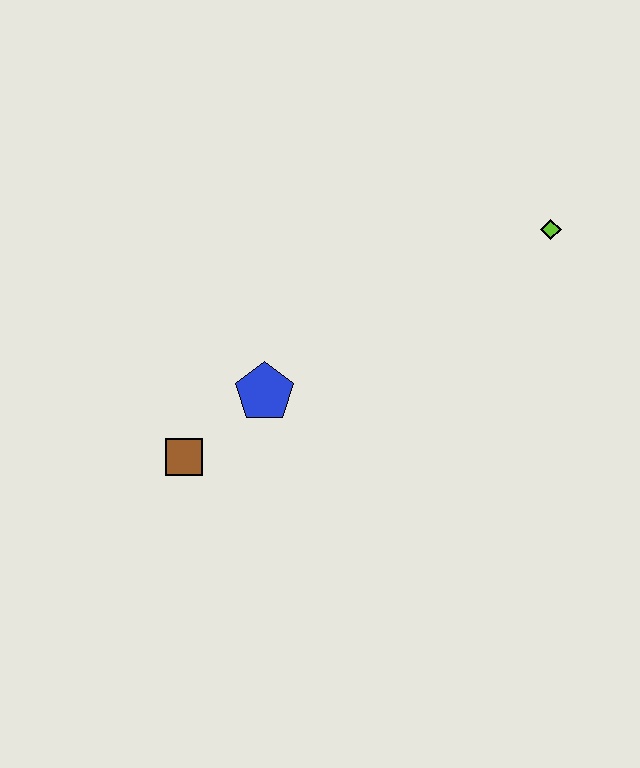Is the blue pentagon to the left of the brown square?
No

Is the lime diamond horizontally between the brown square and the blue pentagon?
No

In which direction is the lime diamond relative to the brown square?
The lime diamond is to the right of the brown square.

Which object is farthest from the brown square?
The lime diamond is farthest from the brown square.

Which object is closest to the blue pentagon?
The brown square is closest to the blue pentagon.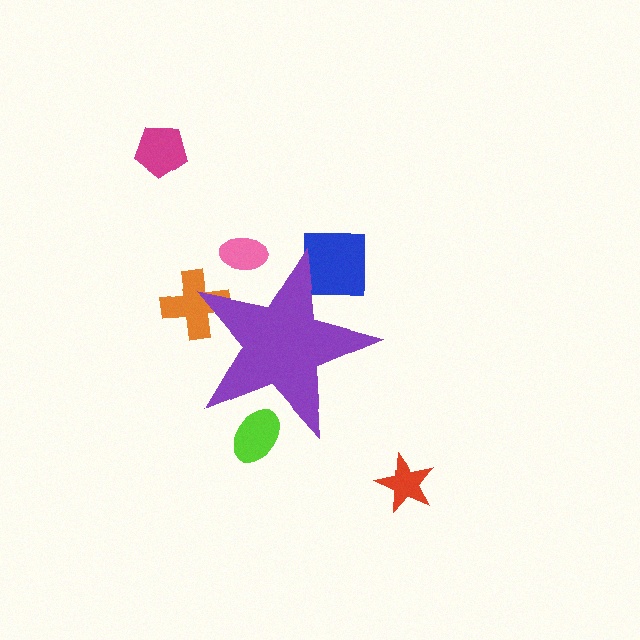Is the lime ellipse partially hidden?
Yes, the lime ellipse is partially hidden behind the purple star.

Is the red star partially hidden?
No, the red star is fully visible.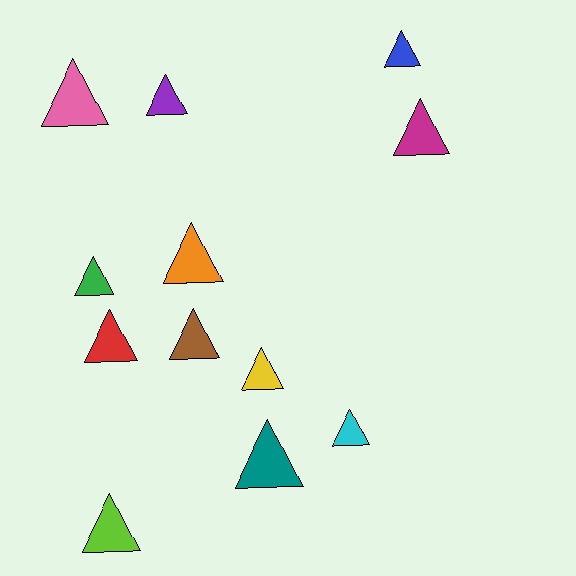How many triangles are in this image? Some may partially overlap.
There are 12 triangles.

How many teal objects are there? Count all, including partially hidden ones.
There is 1 teal object.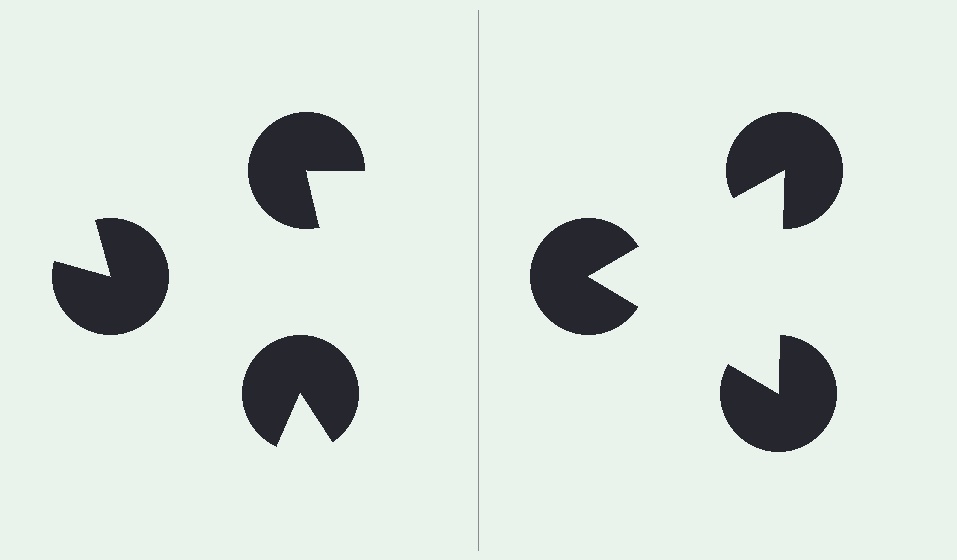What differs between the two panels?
The pac-man discs are positioned identically on both sides; only the wedge orientations differ. On the right they align to a triangle; on the left they are misaligned.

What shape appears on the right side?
An illusory triangle.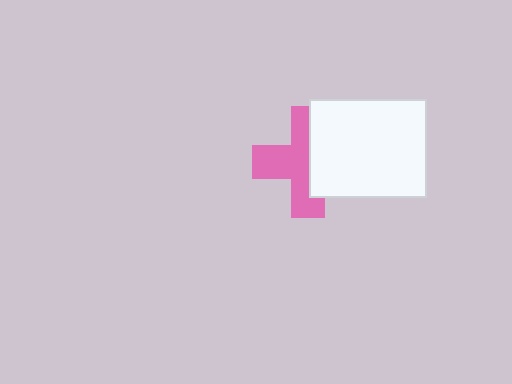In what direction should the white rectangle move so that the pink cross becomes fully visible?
The white rectangle should move right. That is the shortest direction to clear the overlap and leave the pink cross fully visible.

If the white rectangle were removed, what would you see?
You would see the complete pink cross.